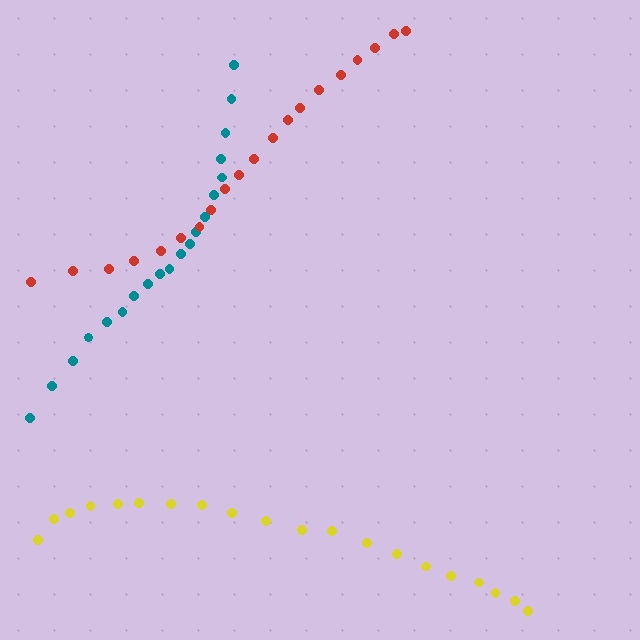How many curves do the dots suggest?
There are 3 distinct paths.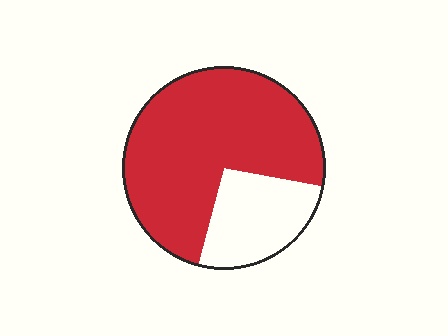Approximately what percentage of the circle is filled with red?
Approximately 75%.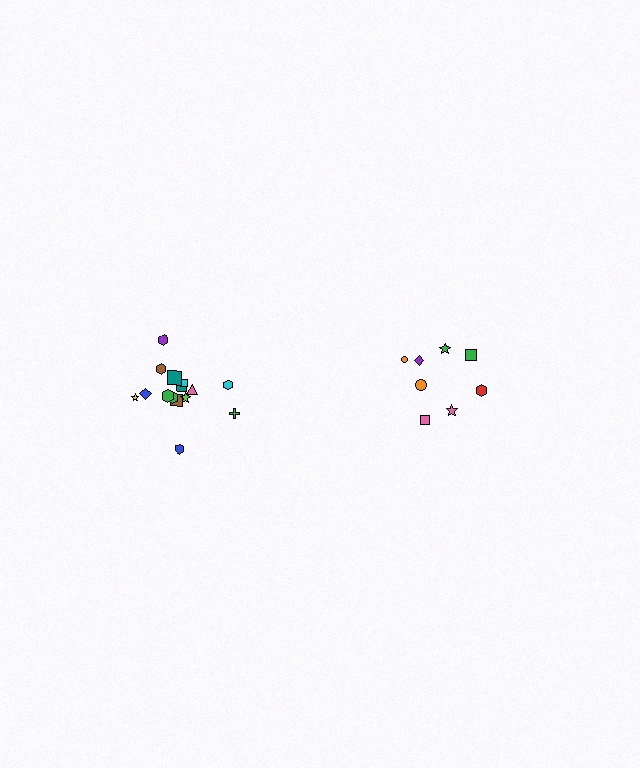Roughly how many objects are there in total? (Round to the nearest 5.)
Roughly 25 objects in total.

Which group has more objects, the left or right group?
The left group.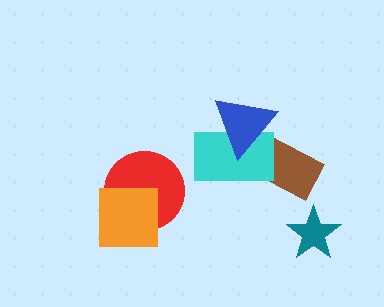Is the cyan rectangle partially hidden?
Yes, it is partially covered by another shape.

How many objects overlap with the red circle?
1 object overlaps with the red circle.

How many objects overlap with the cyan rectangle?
2 objects overlap with the cyan rectangle.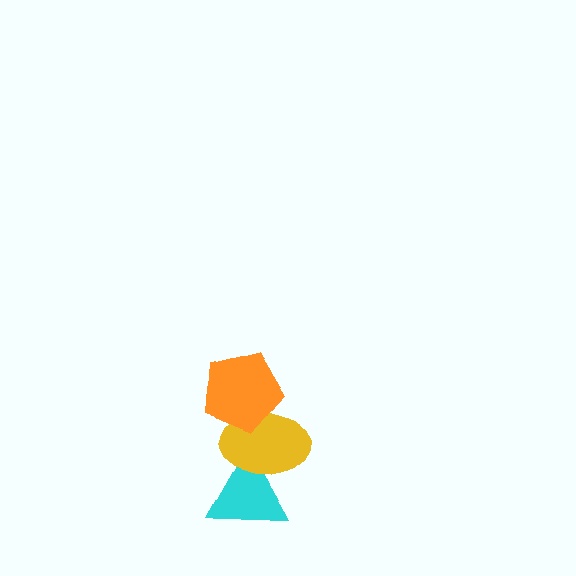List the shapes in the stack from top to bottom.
From top to bottom: the orange pentagon, the yellow ellipse, the cyan triangle.